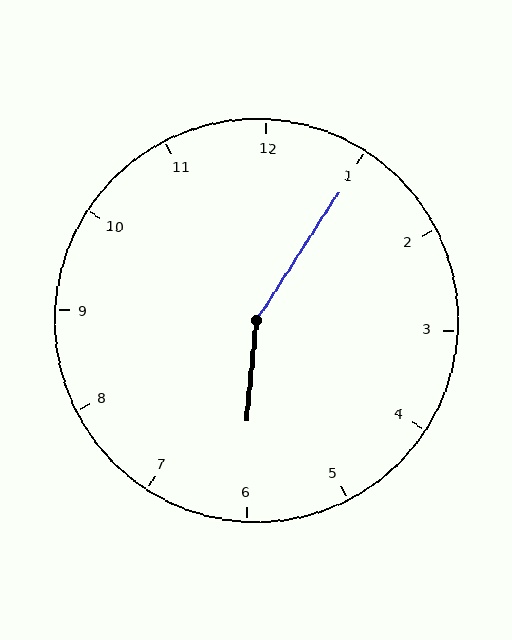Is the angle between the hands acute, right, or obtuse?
It is obtuse.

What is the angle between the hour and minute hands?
Approximately 152 degrees.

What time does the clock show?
6:05.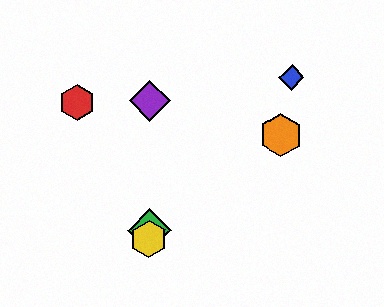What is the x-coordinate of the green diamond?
The green diamond is at x≈149.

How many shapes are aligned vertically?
3 shapes (the green diamond, the yellow hexagon, the purple diamond) are aligned vertically.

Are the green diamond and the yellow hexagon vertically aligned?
Yes, both are at x≈149.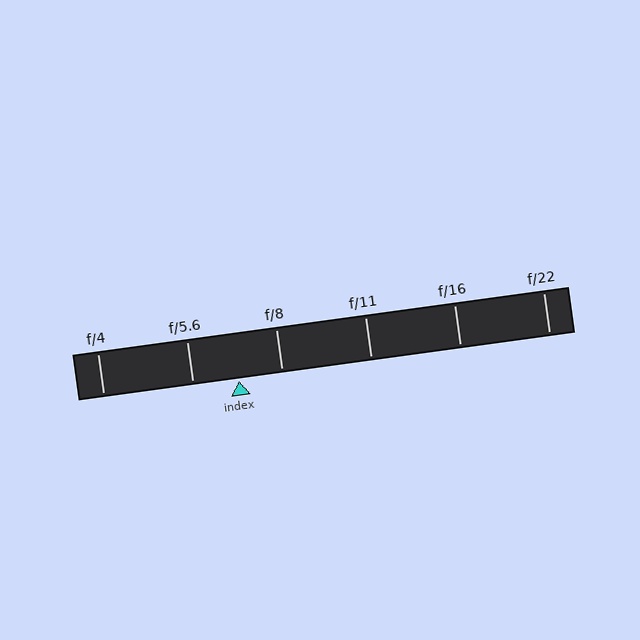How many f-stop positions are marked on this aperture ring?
There are 6 f-stop positions marked.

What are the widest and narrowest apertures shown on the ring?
The widest aperture shown is f/4 and the narrowest is f/22.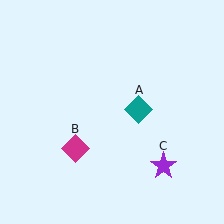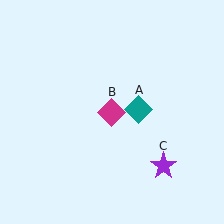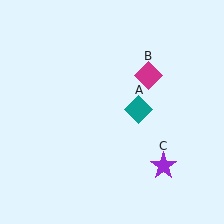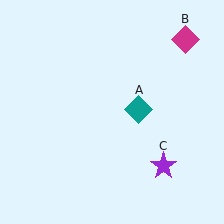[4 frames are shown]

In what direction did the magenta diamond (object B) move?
The magenta diamond (object B) moved up and to the right.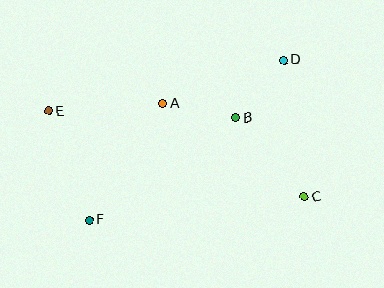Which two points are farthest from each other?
Points C and E are farthest from each other.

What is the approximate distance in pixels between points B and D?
The distance between B and D is approximately 75 pixels.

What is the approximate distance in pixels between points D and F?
The distance between D and F is approximately 251 pixels.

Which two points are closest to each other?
Points A and B are closest to each other.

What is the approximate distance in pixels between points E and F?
The distance between E and F is approximately 116 pixels.